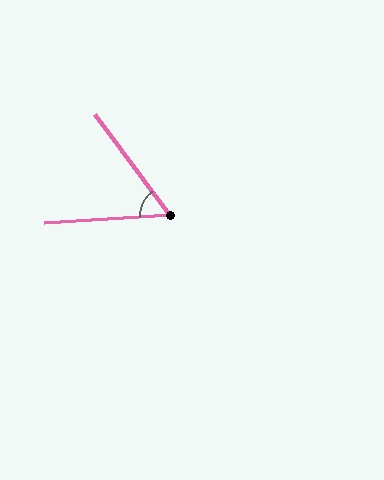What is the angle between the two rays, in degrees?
Approximately 57 degrees.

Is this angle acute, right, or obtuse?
It is acute.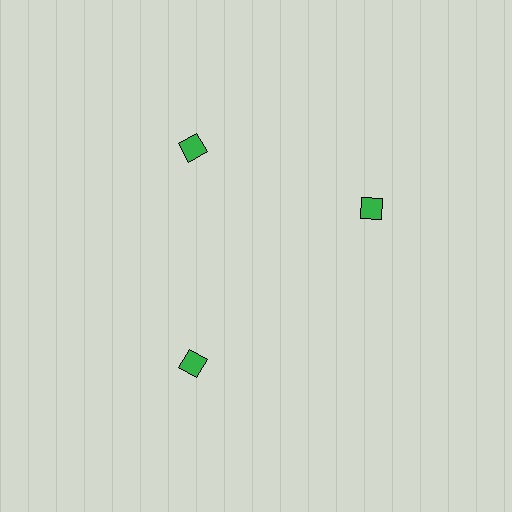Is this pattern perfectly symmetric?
No. The 3 green diamonds are arranged in a ring, but one element near the 3 o'clock position is rotated out of alignment along the ring, breaking the 3-fold rotational symmetry.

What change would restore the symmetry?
The symmetry would be restored by rotating it back into even spacing with its neighbors so that all 3 diamonds sit at equal angles and equal distance from the center.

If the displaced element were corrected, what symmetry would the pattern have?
It would have 3-fold rotational symmetry — the pattern would map onto itself every 120 degrees.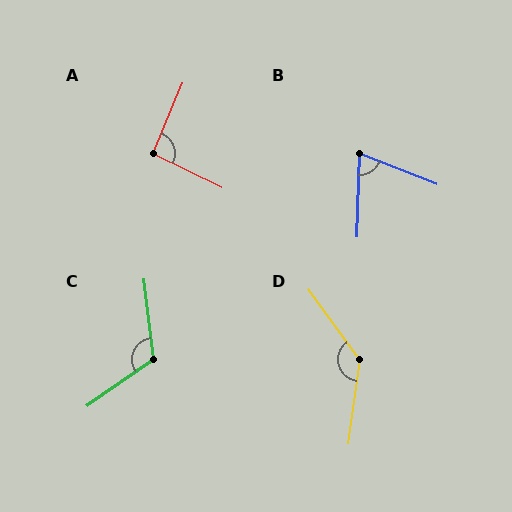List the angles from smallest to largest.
B (70°), A (93°), C (118°), D (137°).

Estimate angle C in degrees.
Approximately 118 degrees.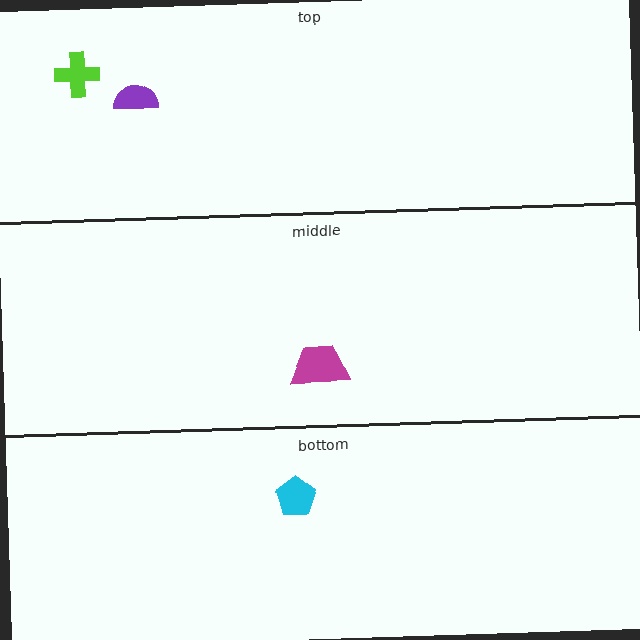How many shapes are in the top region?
2.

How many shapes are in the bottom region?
1.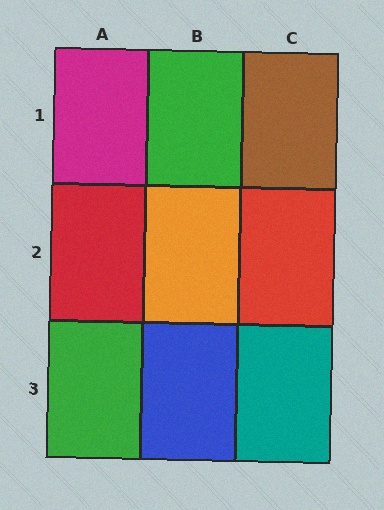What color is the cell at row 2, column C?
Red.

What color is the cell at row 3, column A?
Green.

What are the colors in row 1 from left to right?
Magenta, green, brown.